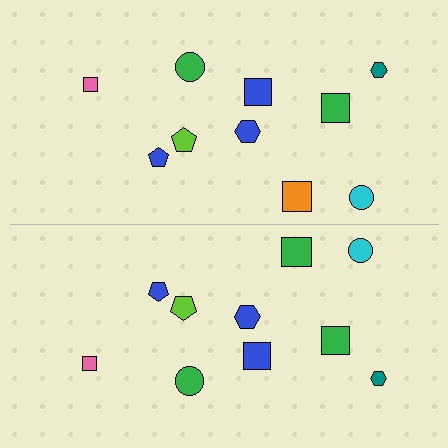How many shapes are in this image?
There are 20 shapes in this image.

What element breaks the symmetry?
The green square on the bottom side breaks the symmetry — its mirror counterpart is orange.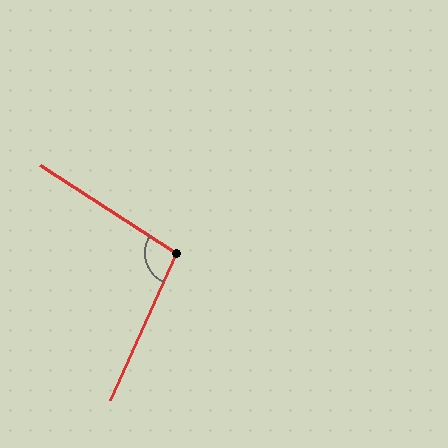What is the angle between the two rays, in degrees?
Approximately 99 degrees.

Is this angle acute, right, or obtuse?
It is obtuse.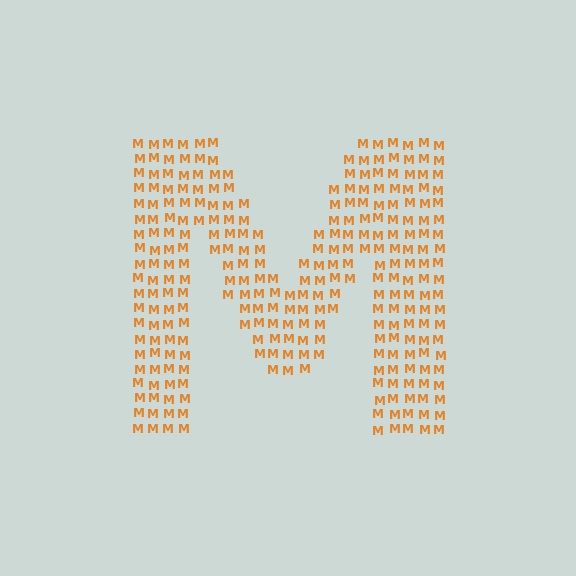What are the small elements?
The small elements are letter M's.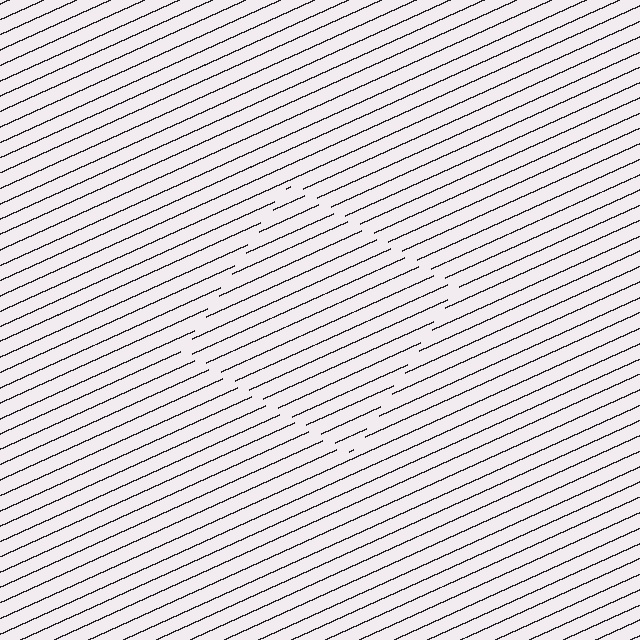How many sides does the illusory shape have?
4 sides — the line-ends trace a square.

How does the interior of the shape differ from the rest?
The interior of the shape contains the same grating, shifted by half a period — the contour is defined by the phase discontinuity where line-ends from the inner and outer gratings abut.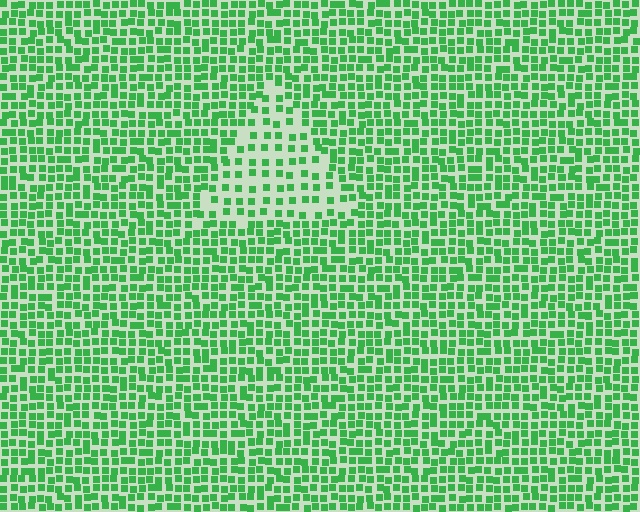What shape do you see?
I see a triangle.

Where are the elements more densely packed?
The elements are more densely packed outside the triangle boundary.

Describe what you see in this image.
The image contains small green elements arranged at two different densities. A triangle-shaped region is visible where the elements are less densely packed than the surrounding area.